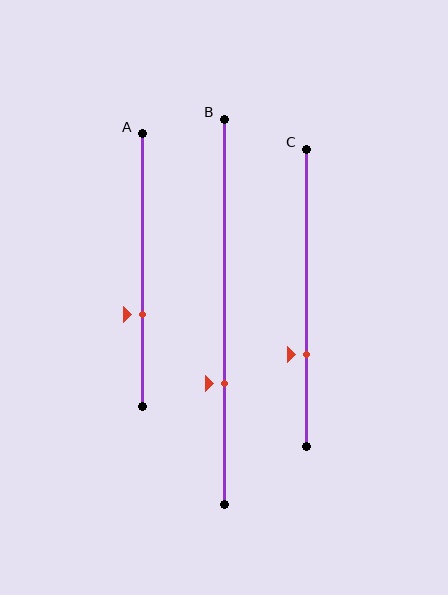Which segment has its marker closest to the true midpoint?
Segment A has its marker closest to the true midpoint.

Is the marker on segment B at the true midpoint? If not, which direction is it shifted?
No, the marker on segment B is shifted downward by about 19% of the segment length.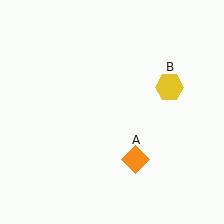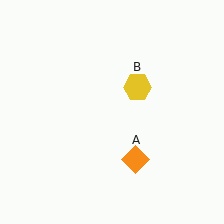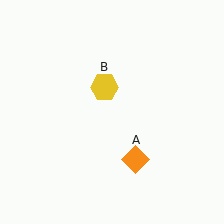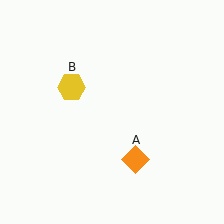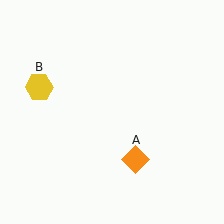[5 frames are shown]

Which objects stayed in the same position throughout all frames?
Orange diamond (object A) remained stationary.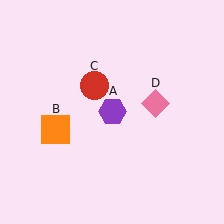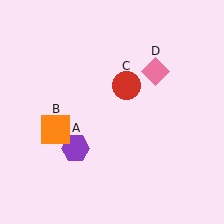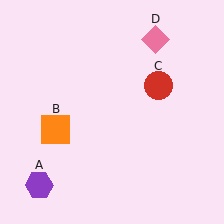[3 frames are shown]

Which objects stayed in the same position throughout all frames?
Orange square (object B) remained stationary.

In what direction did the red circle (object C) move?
The red circle (object C) moved right.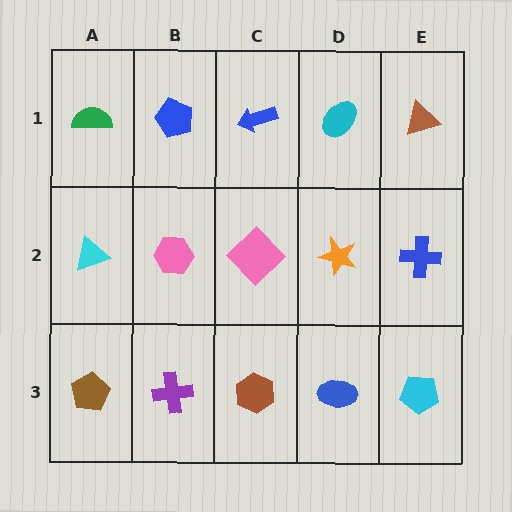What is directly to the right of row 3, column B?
A brown hexagon.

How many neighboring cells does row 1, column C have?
3.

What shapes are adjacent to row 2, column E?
A brown triangle (row 1, column E), a cyan pentagon (row 3, column E), an orange star (row 2, column D).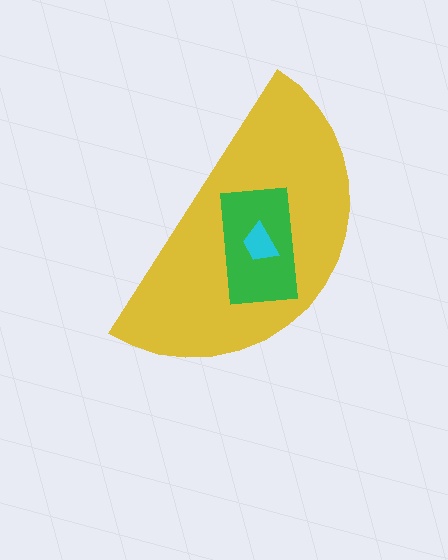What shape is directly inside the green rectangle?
The cyan trapezoid.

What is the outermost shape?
The yellow semicircle.